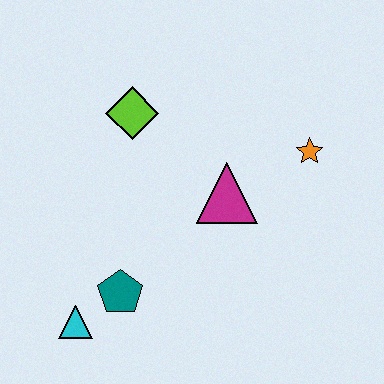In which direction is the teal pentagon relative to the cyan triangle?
The teal pentagon is to the right of the cyan triangle.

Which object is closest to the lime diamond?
The magenta triangle is closest to the lime diamond.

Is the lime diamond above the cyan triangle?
Yes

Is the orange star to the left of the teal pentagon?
No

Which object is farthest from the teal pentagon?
The orange star is farthest from the teal pentagon.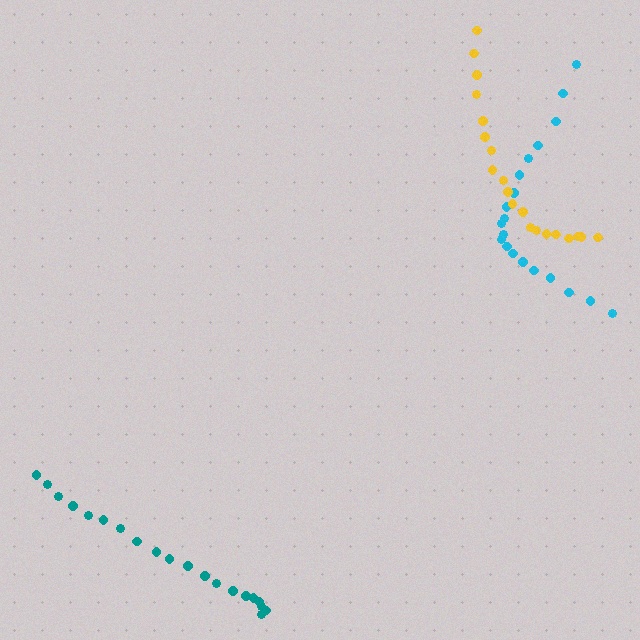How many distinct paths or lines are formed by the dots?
There are 3 distinct paths.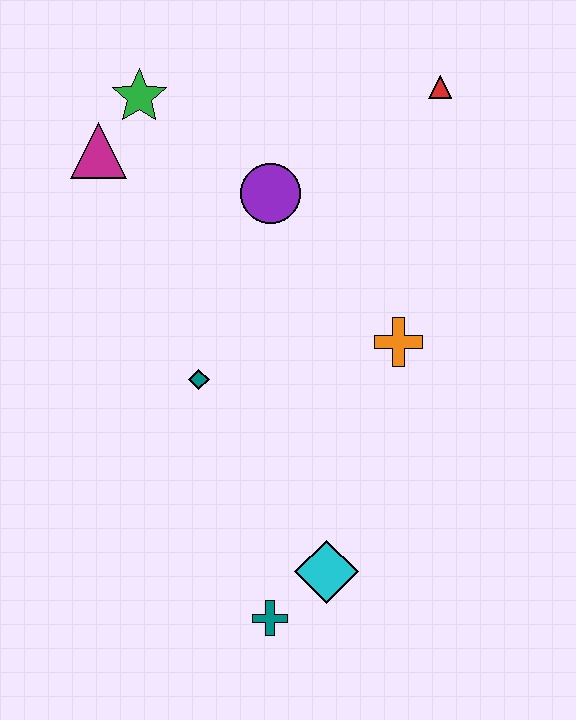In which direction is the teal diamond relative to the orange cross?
The teal diamond is to the left of the orange cross.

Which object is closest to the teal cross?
The cyan diamond is closest to the teal cross.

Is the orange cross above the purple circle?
No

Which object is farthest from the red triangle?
The teal cross is farthest from the red triangle.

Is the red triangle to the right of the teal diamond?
Yes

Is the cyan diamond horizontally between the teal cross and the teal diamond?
No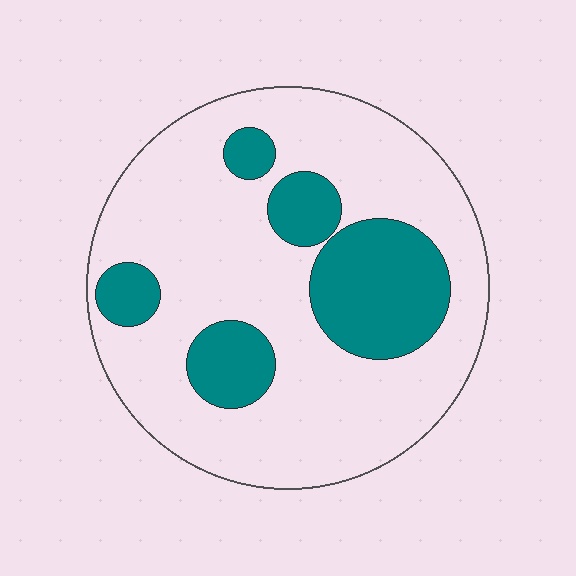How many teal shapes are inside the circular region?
5.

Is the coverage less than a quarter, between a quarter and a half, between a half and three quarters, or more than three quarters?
Between a quarter and a half.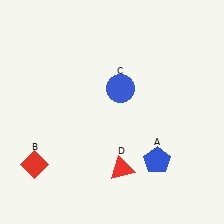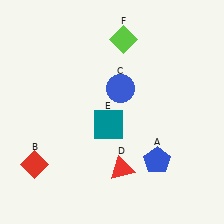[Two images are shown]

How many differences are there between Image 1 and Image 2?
There are 2 differences between the two images.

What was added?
A teal square (E), a lime diamond (F) were added in Image 2.